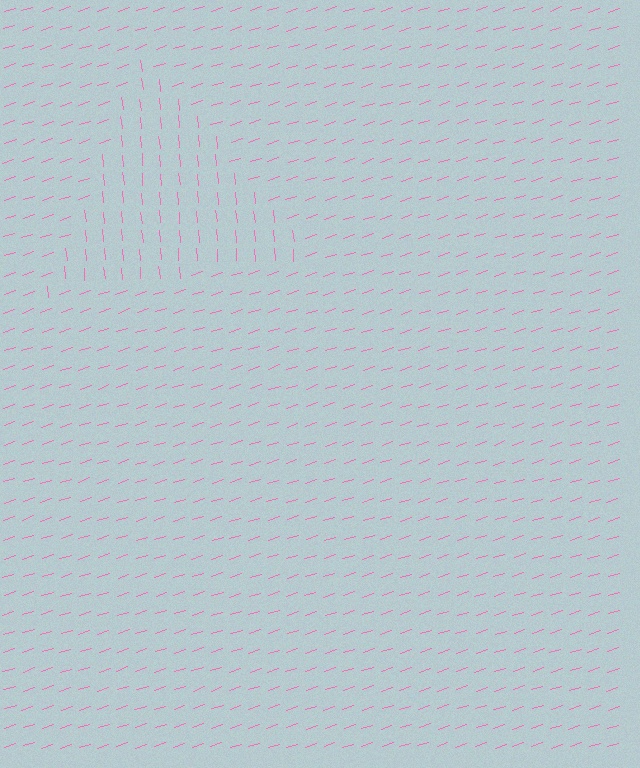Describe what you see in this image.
The image is filled with small pink line segments. A triangle region in the image has lines oriented differently from the surrounding lines, creating a visible texture boundary.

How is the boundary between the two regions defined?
The boundary is defined purely by a change in line orientation (approximately 78 degrees difference). All lines are the same color and thickness.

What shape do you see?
I see a triangle.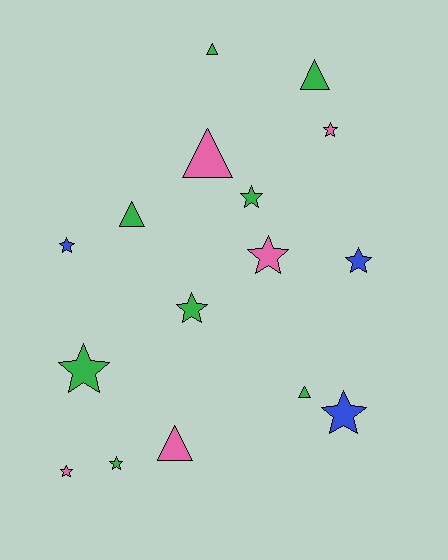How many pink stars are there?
There are 3 pink stars.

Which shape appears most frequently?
Star, with 10 objects.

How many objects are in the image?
There are 16 objects.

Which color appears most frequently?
Green, with 8 objects.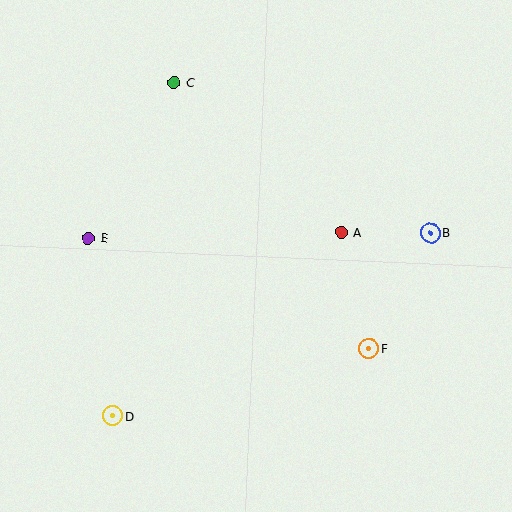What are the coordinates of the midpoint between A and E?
The midpoint between A and E is at (215, 235).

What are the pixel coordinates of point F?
Point F is at (369, 348).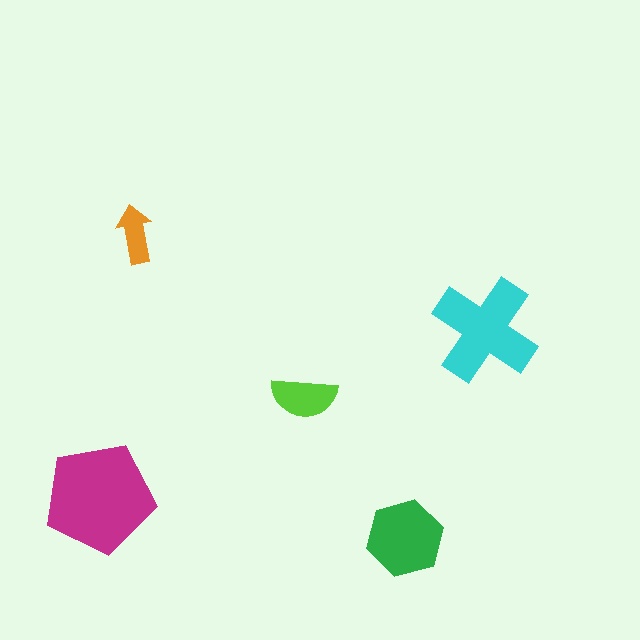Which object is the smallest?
The orange arrow.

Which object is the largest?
The magenta pentagon.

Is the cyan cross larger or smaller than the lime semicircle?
Larger.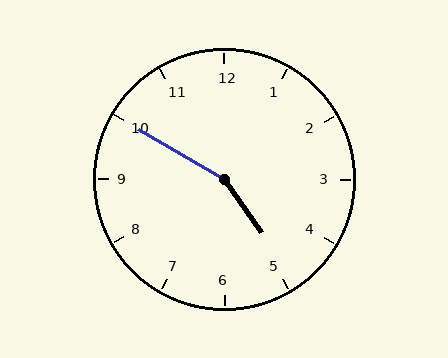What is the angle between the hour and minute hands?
Approximately 155 degrees.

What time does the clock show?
4:50.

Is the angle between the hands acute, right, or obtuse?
It is obtuse.